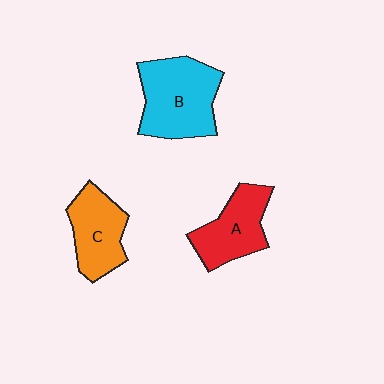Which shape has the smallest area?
Shape C (orange).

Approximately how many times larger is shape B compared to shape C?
Approximately 1.4 times.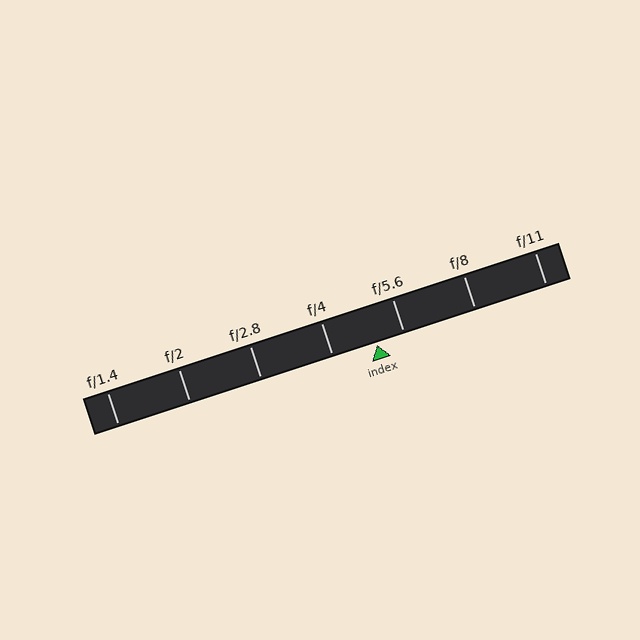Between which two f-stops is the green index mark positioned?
The index mark is between f/4 and f/5.6.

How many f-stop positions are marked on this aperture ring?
There are 7 f-stop positions marked.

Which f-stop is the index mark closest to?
The index mark is closest to f/5.6.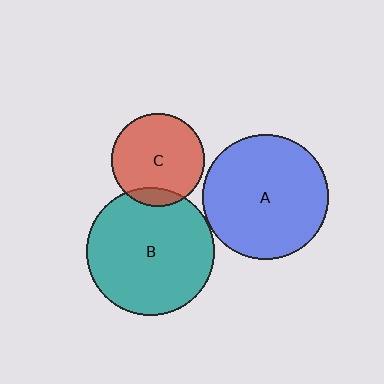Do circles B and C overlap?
Yes.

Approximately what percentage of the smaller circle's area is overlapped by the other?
Approximately 10%.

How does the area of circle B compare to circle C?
Approximately 1.9 times.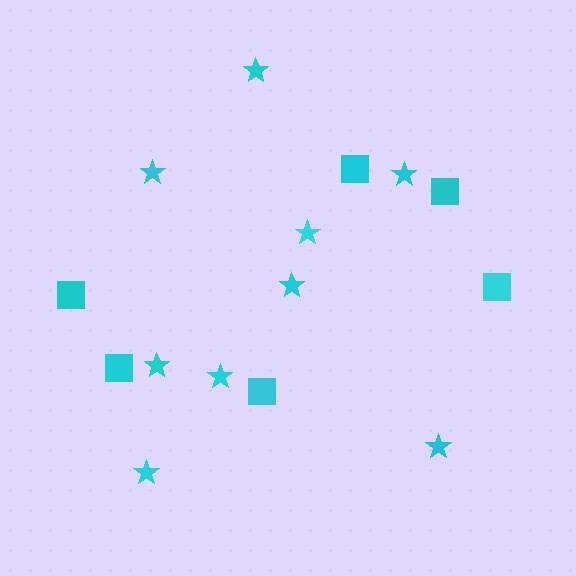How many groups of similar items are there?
There are 2 groups: one group of squares (6) and one group of stars (9).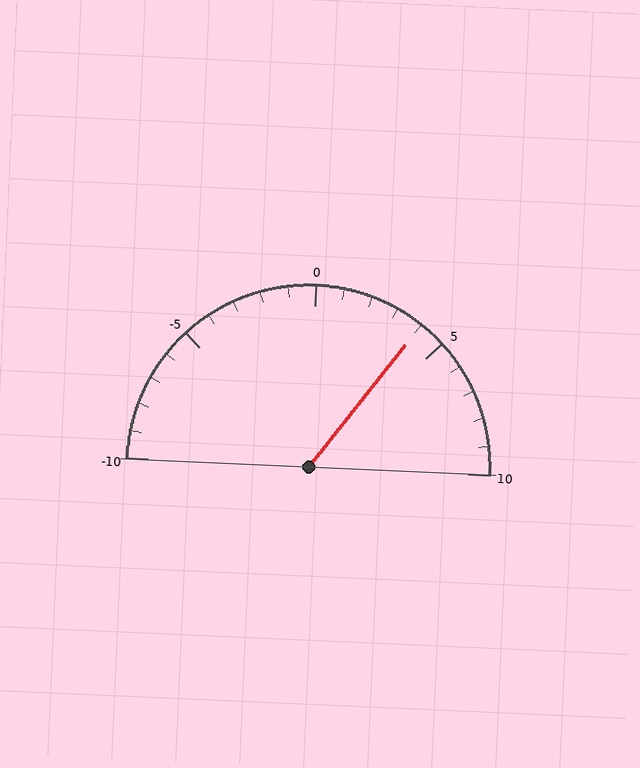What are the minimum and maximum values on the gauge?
The gauge ranges from -10 to 10.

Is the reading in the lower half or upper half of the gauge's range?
The reading is in the upper half of the range (-10 to 10).